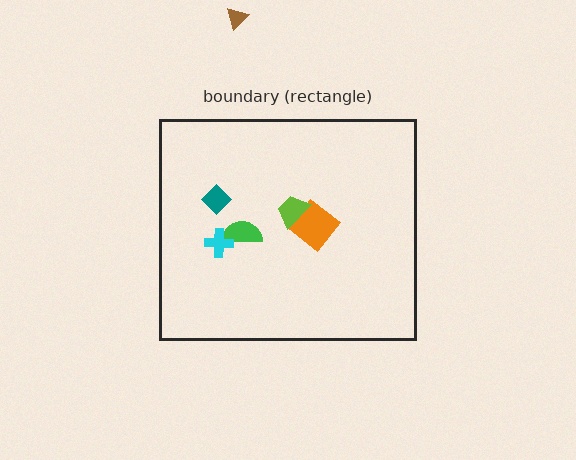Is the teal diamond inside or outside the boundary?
Inside.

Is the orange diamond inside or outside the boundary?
Inside.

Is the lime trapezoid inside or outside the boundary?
Inside.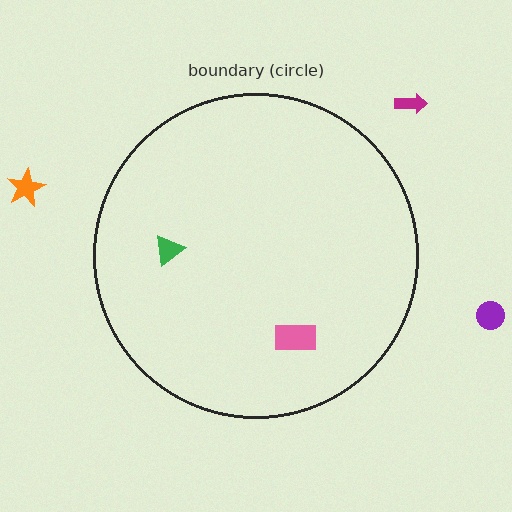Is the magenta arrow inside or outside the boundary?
Outside.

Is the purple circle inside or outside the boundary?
Outside.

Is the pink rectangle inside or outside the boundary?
Inside.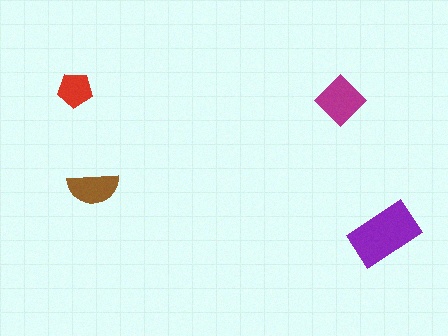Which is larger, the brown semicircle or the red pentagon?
The brown semicircle.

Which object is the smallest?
The red pentagon.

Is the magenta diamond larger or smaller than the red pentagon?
Larger.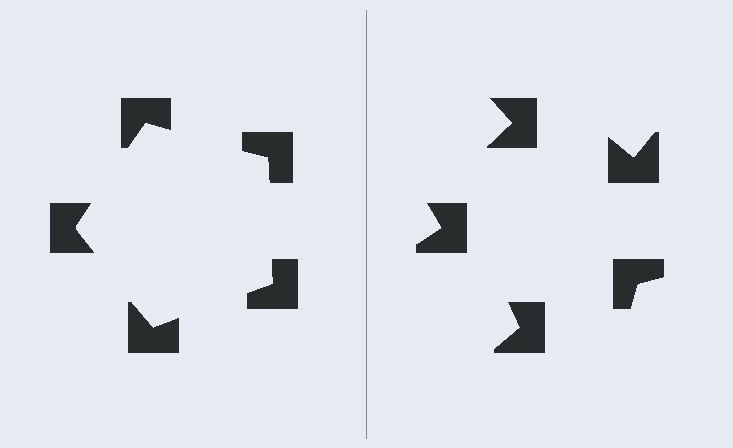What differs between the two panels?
The notched squares are positioned identically on both sides; only the wedge orientations differ. On the left they align to a pentagon; on the right they are misaligned.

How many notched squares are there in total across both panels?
10 — 5 on each side.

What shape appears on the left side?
An illusory pentagon.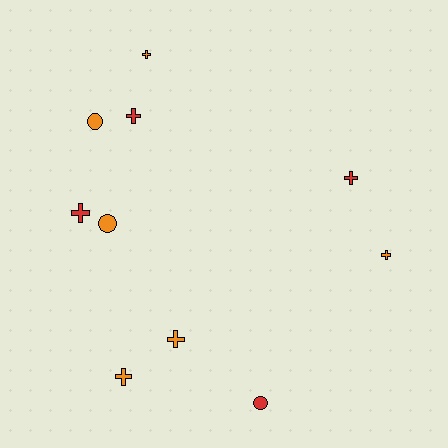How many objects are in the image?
There are 10 objects.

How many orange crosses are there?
There are 4 orange crosses.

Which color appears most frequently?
Orange, with 6 objects.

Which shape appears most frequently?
Cross, with 7 objects.